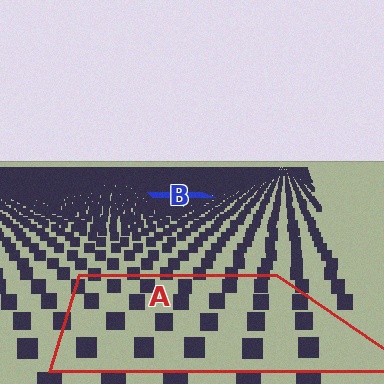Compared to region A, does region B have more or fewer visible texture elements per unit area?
Region B has more texture elements per unit area — they are packed more densely because it is farther away.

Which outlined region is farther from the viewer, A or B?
Region B is farther from the viewer — the texture elements inside it appear smaller and more densely packed.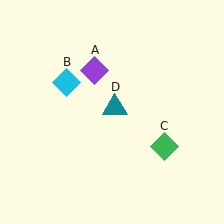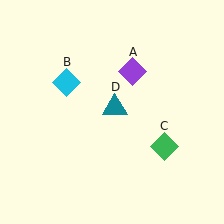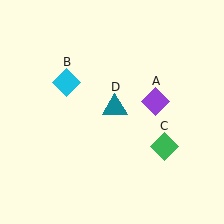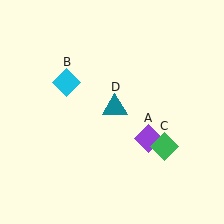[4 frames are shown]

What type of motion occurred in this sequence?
The purple diamond (object A) rotated clockwise around the center of the scene.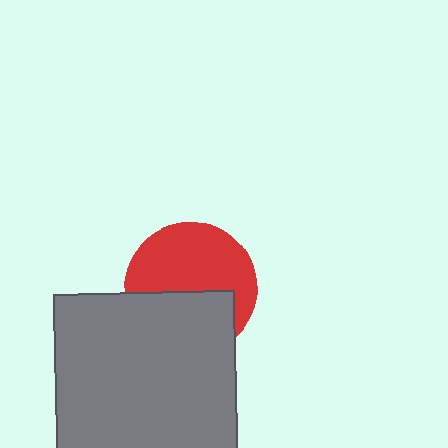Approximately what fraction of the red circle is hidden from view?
Roughly 43% of the red circle is hidden behind the gray rectangle.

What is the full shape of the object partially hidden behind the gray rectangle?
The partially hidden object is a red circle.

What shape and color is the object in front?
The object in front is a gray rectangle.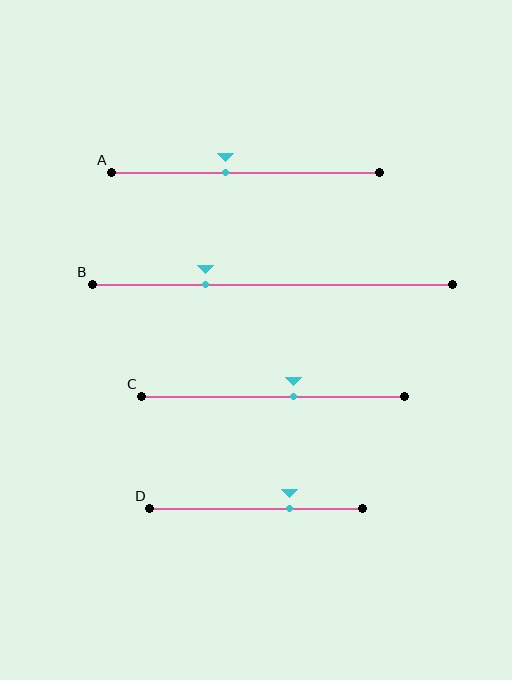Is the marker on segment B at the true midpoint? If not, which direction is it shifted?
No, the marker on segment B is shifted to the left by about 19% of the segment length.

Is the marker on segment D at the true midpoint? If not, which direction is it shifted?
No, the marker on segment D is shifted to the right by about 16% of the segment length.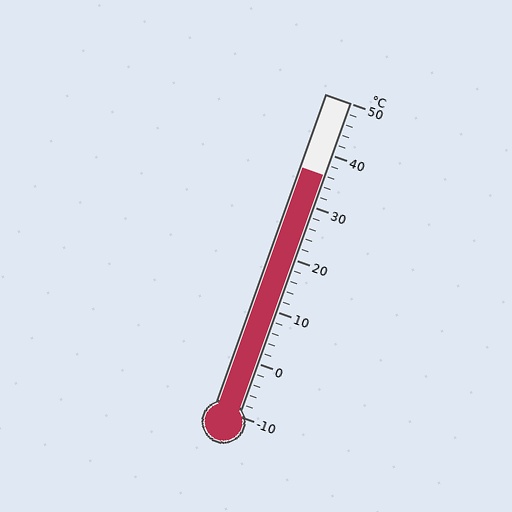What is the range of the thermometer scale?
The thermometer scale ranges from -10°C to 50°C.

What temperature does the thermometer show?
The thermometer shows approximately 36°C.